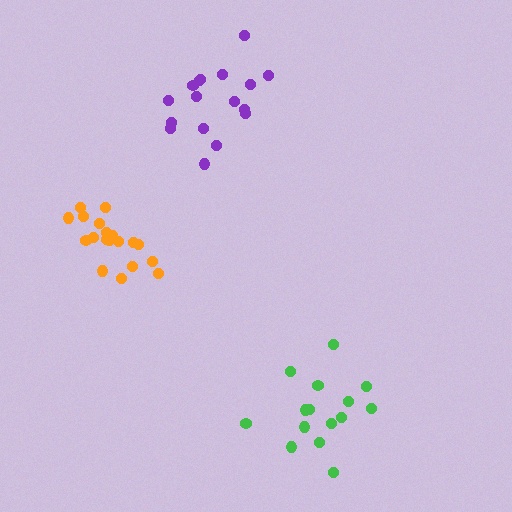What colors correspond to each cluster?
The clusters are colored: purple, green, orange.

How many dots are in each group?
Group 1: 17 dots, Group 2: 15 dots, Group 3: 19 dots (51 total).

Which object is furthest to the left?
The orange cluster is leftmost.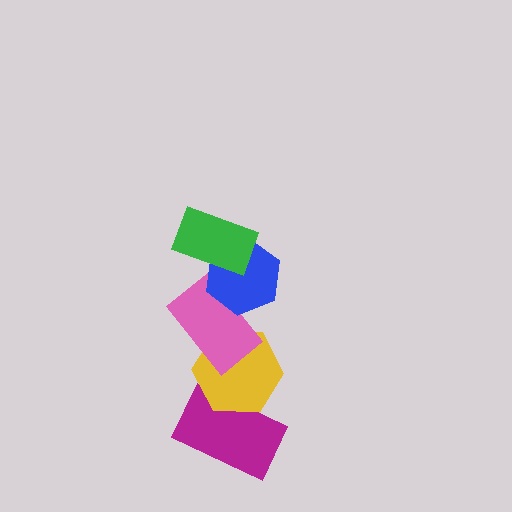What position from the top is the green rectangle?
The green rectangle is 1st from the top.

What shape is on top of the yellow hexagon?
The pink rectangle is on top of the yellow hexagon.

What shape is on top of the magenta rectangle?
The yellow hexagon is on top of the magenta rectangle.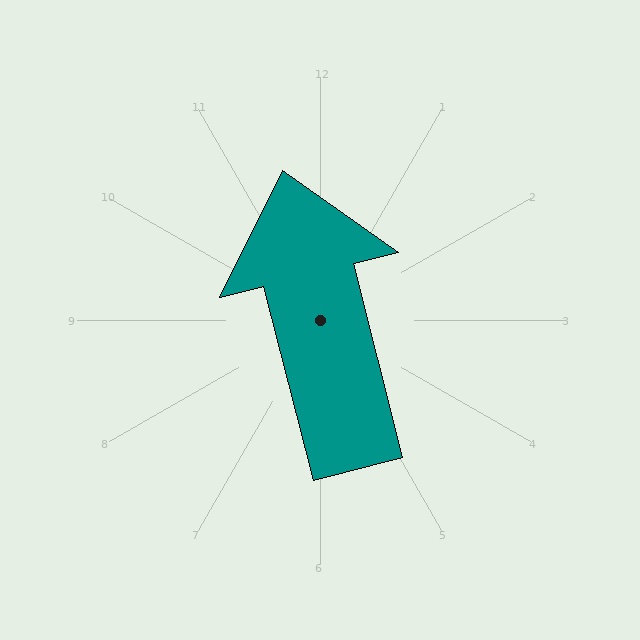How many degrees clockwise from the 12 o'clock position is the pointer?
Approximately 346 degrees.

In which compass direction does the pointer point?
North.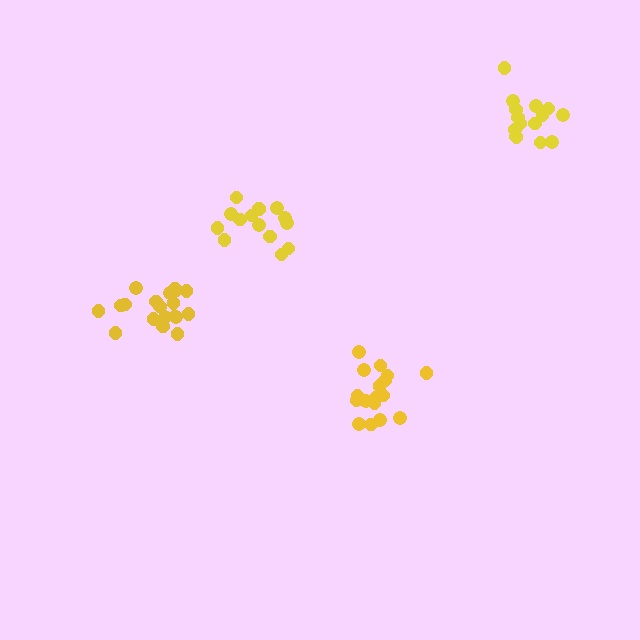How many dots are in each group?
Group 1: 15 dots, Group 2: 18 dots, Group 3: 19 dots, Group 4: 15 dots (67 total).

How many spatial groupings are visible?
There are 4 spatial groupings.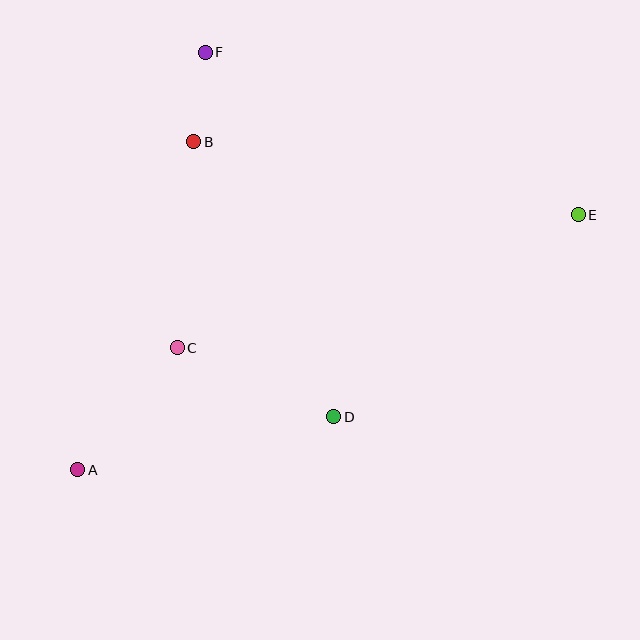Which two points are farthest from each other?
Points A and E are farthest from each other.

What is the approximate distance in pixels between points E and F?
The distance between E and F is approximately 407 pixels.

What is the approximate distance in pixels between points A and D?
The distance between A and D is approximately 262 pixels.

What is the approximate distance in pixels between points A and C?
The distance between A and C is approximately 157 pixels.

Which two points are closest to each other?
Points B and F are closest to each other.